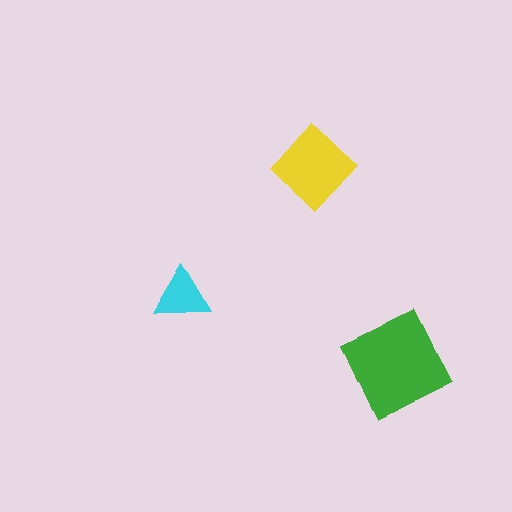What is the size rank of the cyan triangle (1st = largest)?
3rd.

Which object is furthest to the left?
The cyan triangle is leftmost.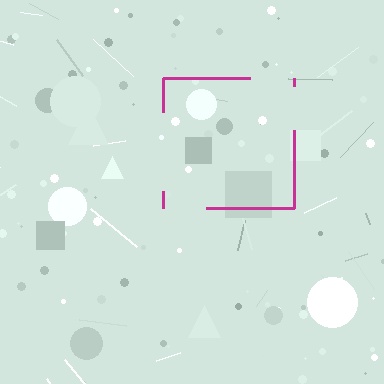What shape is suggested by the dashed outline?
The dashed outline suggests a square.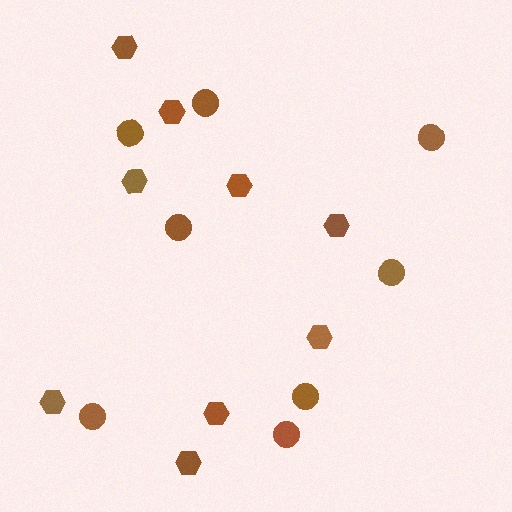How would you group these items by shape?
There are 2 groups: one group of hexagons (9) and one group of circles (8).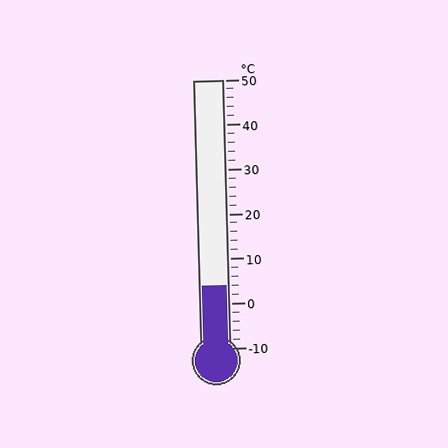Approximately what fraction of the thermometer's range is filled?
The thermometer is filled to approximately 25% of its range.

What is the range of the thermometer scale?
The thermometer scale ranges from -10°C to 50°C.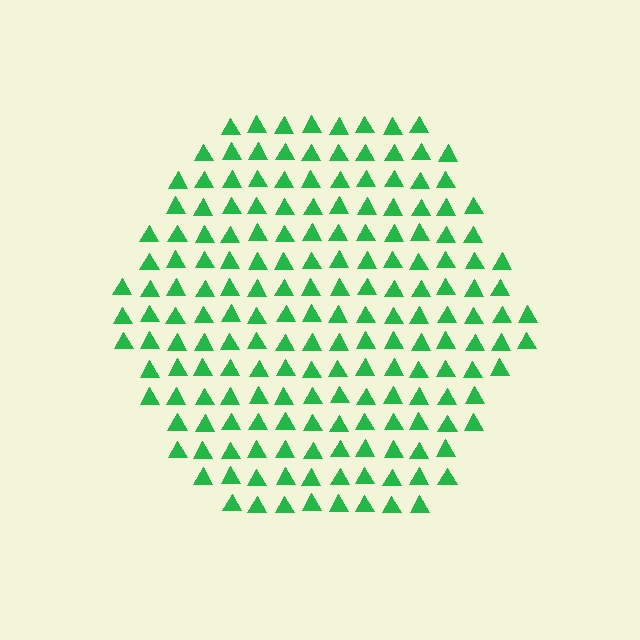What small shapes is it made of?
It is made of small triangles.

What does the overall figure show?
The overall figure shows a hexagon.